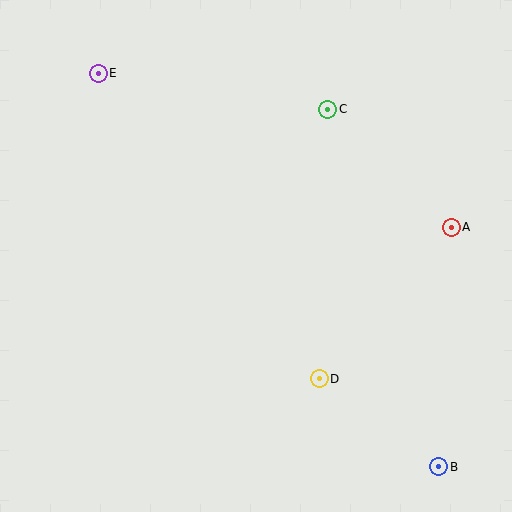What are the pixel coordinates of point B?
Point B is at (439, 467).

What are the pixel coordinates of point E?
Point E is at (98, 73).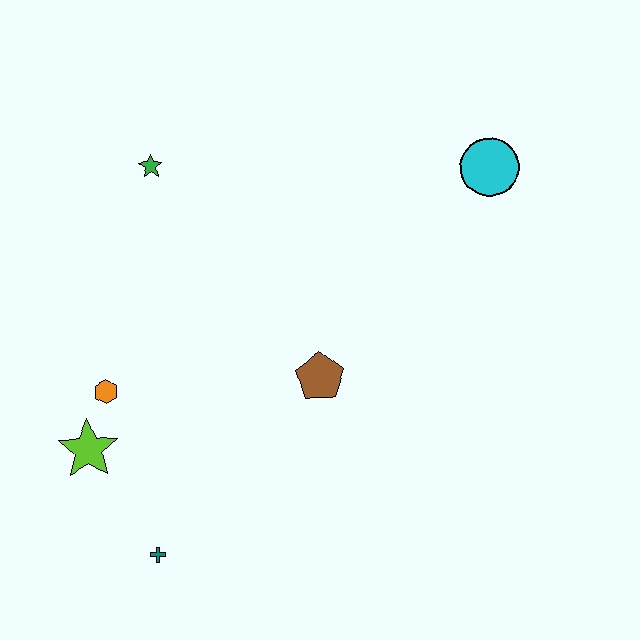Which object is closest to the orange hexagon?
The lime star is closest to the orange hexagon.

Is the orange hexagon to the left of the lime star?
No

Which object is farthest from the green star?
The teal cross is farthest from the green star.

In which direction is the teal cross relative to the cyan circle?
The teal cross is below the cyan circle.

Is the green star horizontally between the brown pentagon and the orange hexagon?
Yes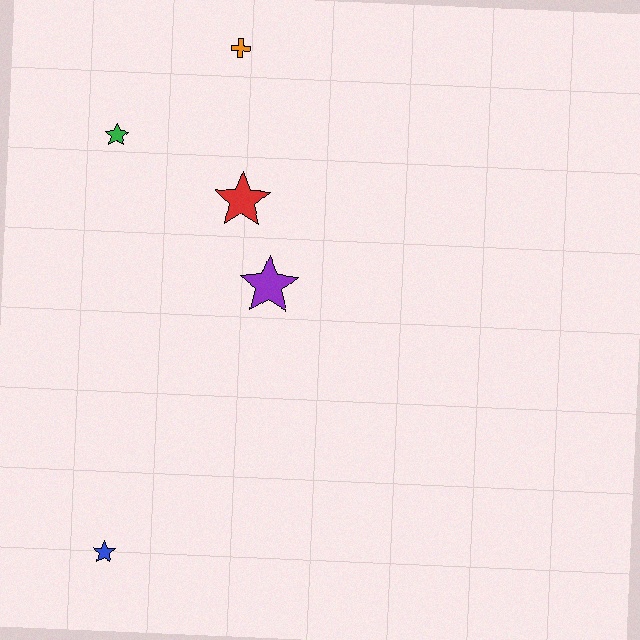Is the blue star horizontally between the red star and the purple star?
No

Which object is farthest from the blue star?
The orange cross is farthest from the blue star.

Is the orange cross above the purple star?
Yes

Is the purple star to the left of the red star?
No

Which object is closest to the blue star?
The purple star is closest to the blue star.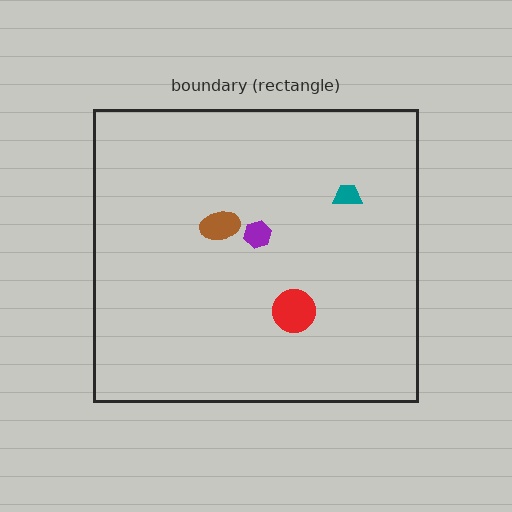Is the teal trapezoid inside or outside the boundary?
Inside.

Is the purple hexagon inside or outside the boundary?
Inside.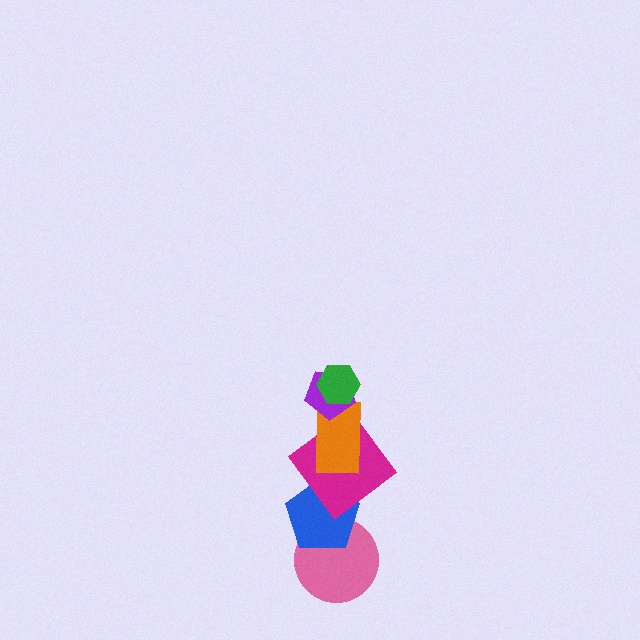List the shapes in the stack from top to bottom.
From top to bottom: the green hexagon, the purple pentagon, the orange rectangle, the magenta diamond, the blue pentagon, the pink circle.